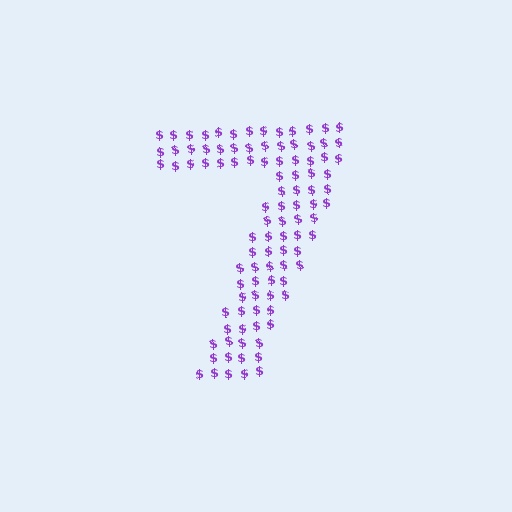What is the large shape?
The large shape is the digit 7.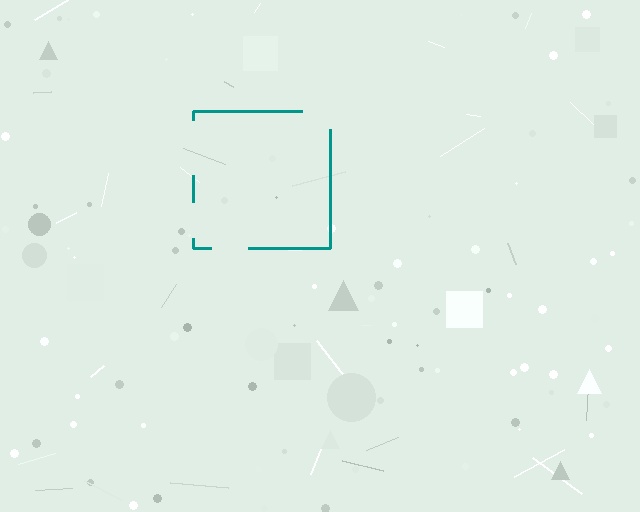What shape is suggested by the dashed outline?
The dashed outline suggests a square.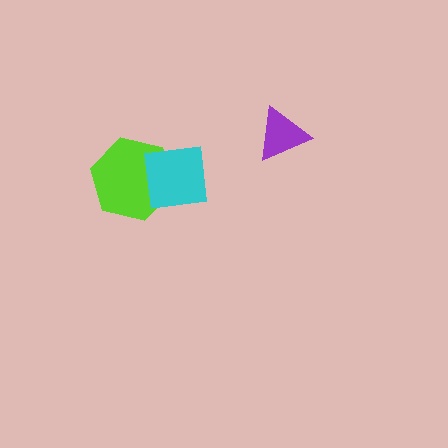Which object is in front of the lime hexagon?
The cyan square is in front of the lime hexagon.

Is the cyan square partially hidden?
No, no other shape covers it.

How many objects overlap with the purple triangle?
0 objects overlap with the purple triangle.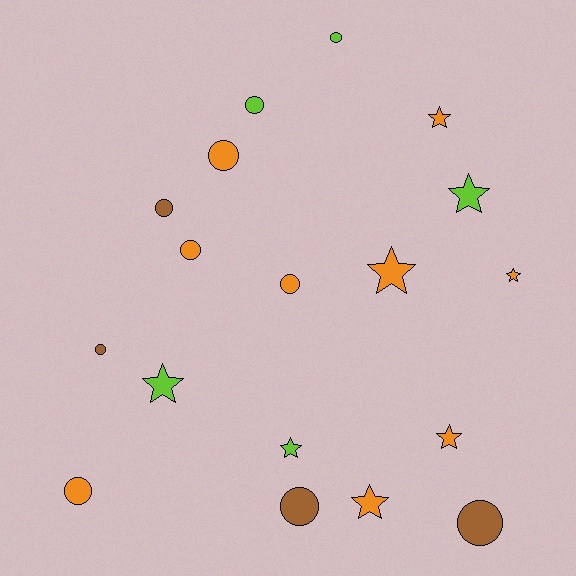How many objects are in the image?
There are 18 objects.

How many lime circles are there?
There are 2 lime circles.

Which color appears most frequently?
Orange, with 9 objects.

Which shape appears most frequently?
Circle, with 10 objects.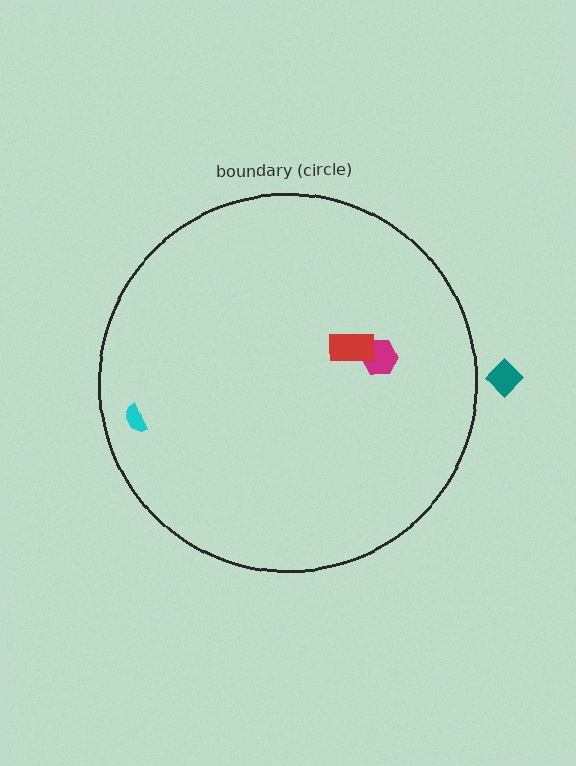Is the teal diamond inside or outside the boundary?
Outside.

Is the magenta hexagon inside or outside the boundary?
Inside.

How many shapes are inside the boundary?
3 inside, 1 outside.